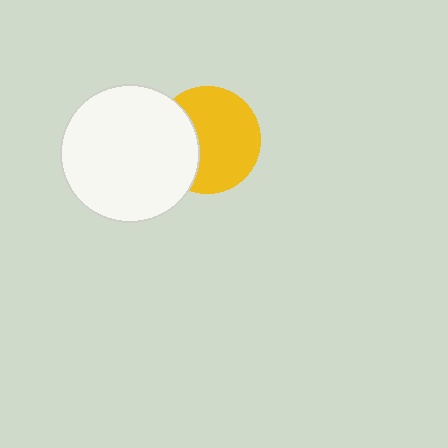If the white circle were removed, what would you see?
You would see the complete yellow circle.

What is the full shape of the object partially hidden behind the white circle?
The partially hidden object is a yellow circle.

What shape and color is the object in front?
The object in front is a white circle.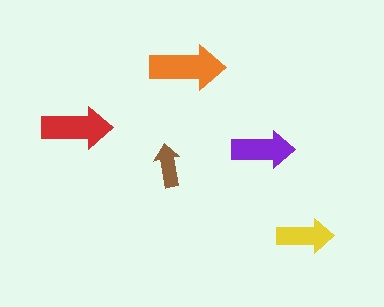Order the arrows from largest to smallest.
the orange one, the red one, the purple one, the yellow one, the brown one.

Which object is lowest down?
The yellow arrow is bottommost.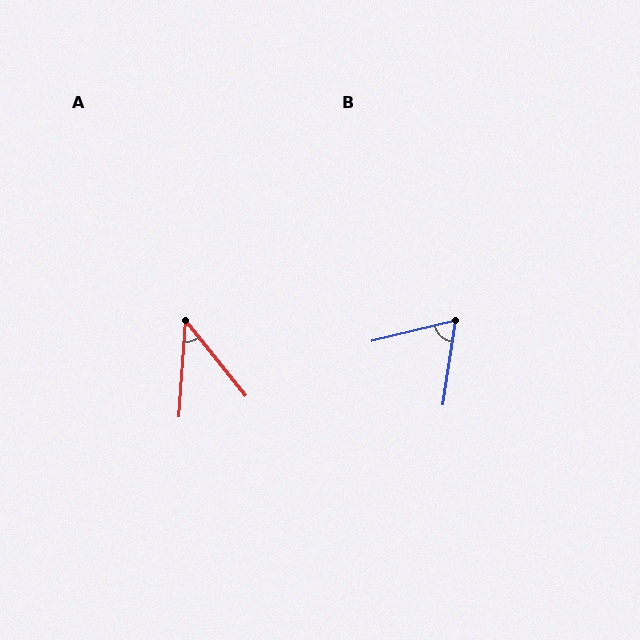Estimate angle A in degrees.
Approximately 42 degrees.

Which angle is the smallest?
A, at approximately 42 degrees.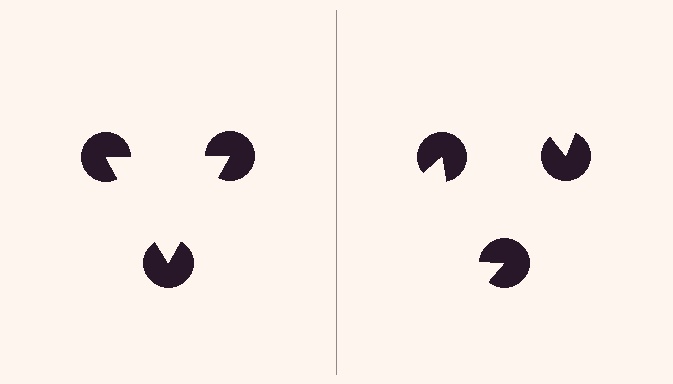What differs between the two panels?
The pac-man discs are positioned identically on both sides; only the wedge orientations differ. On the left they align to a triangle; on the right they are misaligned.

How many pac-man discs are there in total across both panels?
6 — 3 on each side.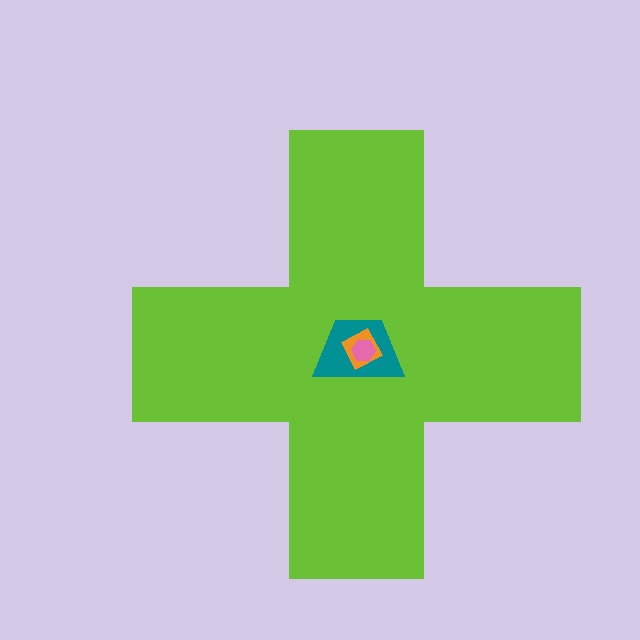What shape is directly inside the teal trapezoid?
The orange square.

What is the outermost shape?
The lime cross.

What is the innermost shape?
The pink hexagon.